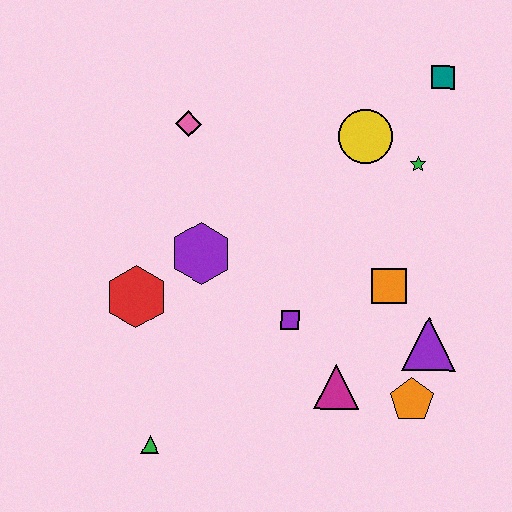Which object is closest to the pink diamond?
The purple hexagon is closest to the pink diamond.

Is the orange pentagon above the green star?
No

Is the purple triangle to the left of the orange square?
No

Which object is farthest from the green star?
The green triangle is farthest from the green star.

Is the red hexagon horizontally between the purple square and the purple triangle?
No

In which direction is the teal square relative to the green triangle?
The teal square is above the green triangle.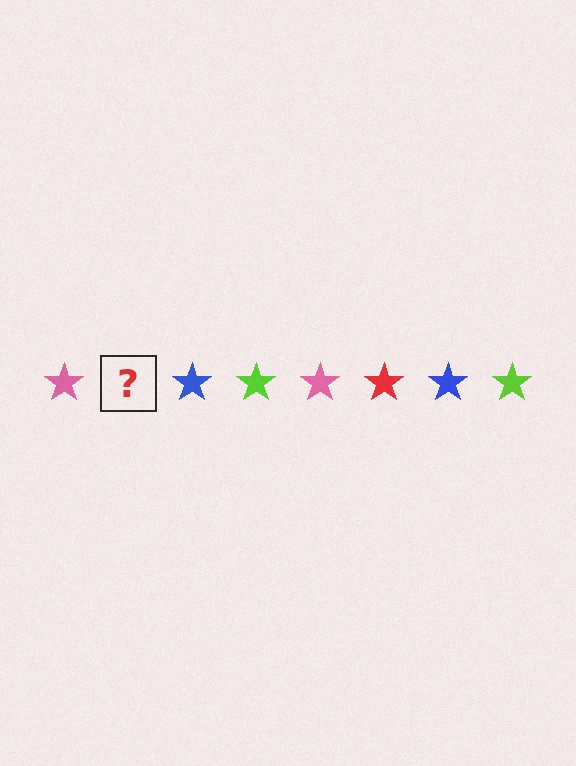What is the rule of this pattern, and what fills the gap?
The rule is that the pattern cycles through pink, red, blue, lime stars. The gap should be filled with a red star.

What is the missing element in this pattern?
The missing element is a red star.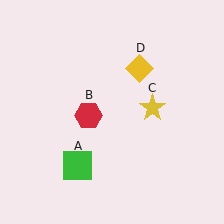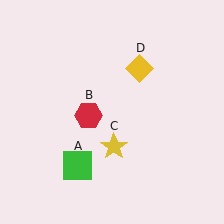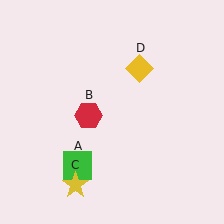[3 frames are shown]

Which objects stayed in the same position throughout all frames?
Green square (object A) and red hexagon (object B) and yellow diamond (object D) remained stationary.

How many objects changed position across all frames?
1 object changed position: yellow star (object C).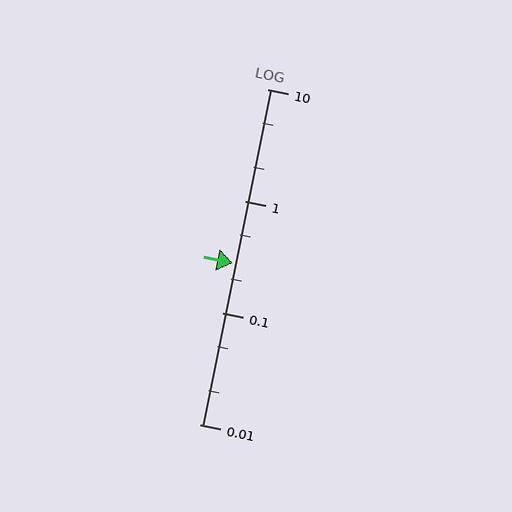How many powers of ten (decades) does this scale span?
The scale spans 3 decades, from 0.01 to 10.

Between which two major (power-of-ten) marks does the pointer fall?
The pointer is between 0.1 and 1.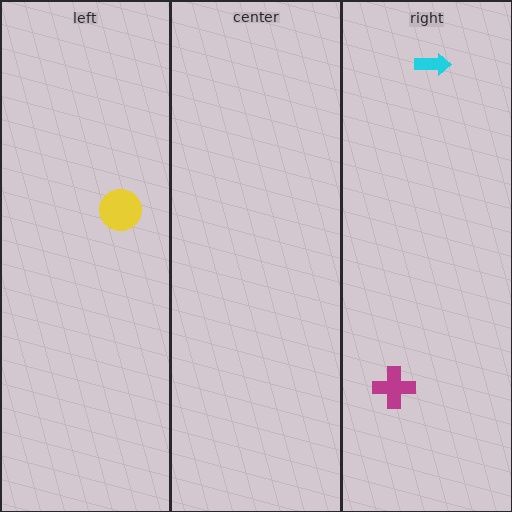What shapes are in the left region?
The yellow circle.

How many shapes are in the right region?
2.